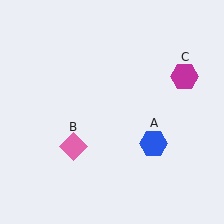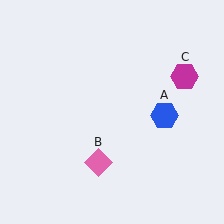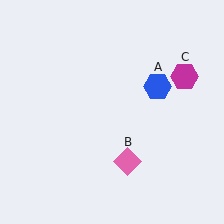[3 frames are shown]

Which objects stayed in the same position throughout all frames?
Magenta hexagon (object C) remained stationary.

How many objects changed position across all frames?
2 objects changed position: blue hexagon (object A), pink diamond (object B).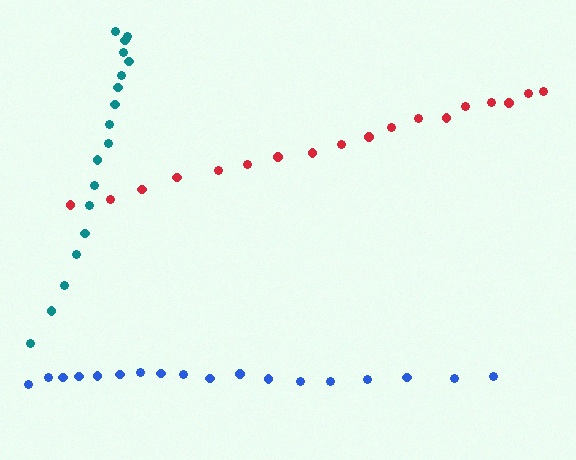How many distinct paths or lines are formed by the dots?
There are 3 distinct paths.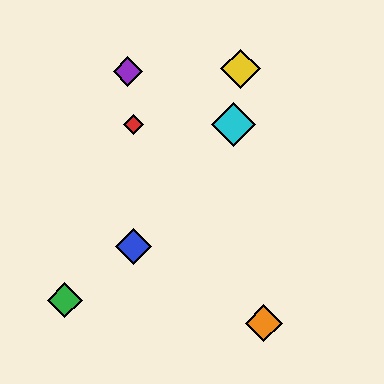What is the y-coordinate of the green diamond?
The green diamond is at y≈300.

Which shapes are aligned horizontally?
The red diamond, the cyan diamond are aligned horizontally.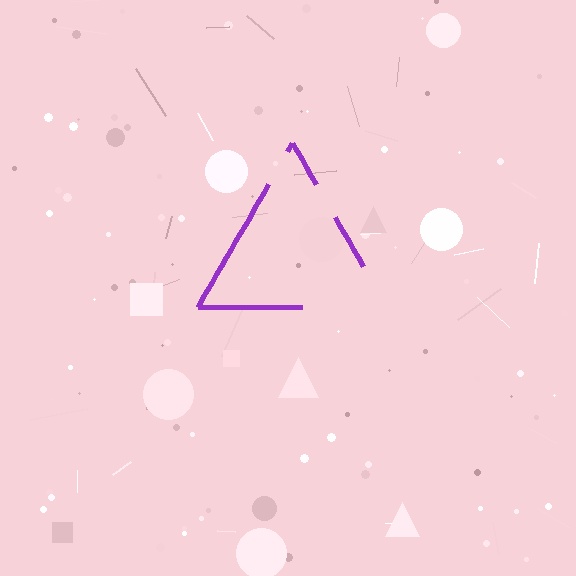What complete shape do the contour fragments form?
The contour fragments form a triangle.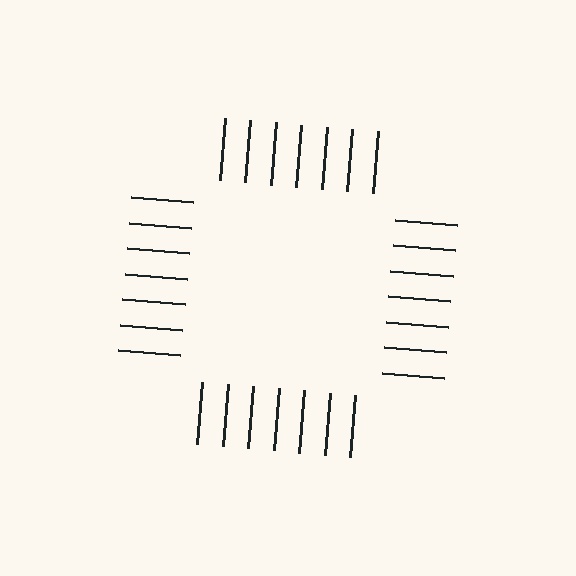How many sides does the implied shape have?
4 sides — the line-ends trace a square.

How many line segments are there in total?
28 — 7 along each of the 4 edges.